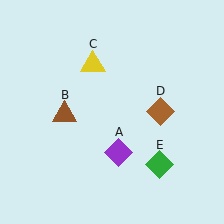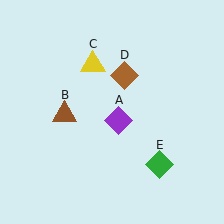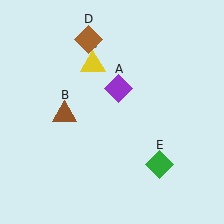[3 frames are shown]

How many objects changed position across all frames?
2 objects changed position: purple diamond (object A), brown diamond (object D).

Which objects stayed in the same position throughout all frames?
Brown triangle (object B) and yellow triangle (object C) and green diamond (object E) remained stationary.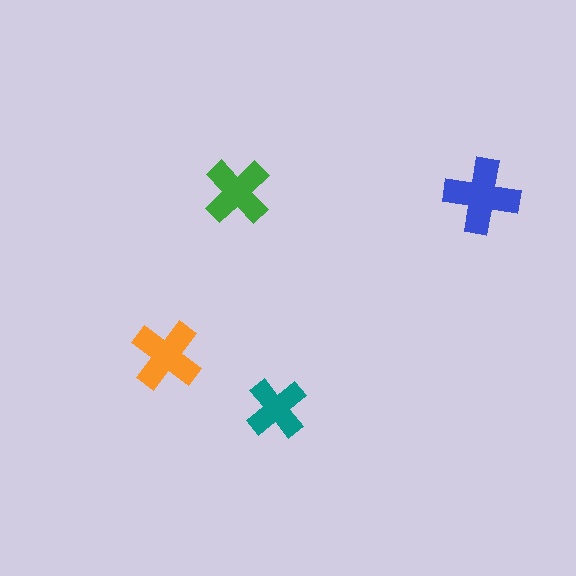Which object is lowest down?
The teal cross is bottommost.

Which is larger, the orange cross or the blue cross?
The blue one.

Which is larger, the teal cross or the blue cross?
The blue one.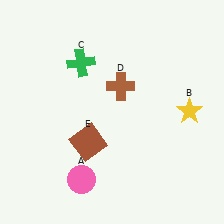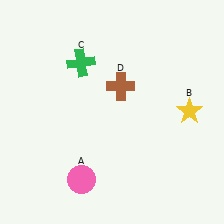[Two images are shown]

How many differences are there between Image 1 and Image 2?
There is 1 difference between the two images.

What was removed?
The brown square (E) was removed in Image 2.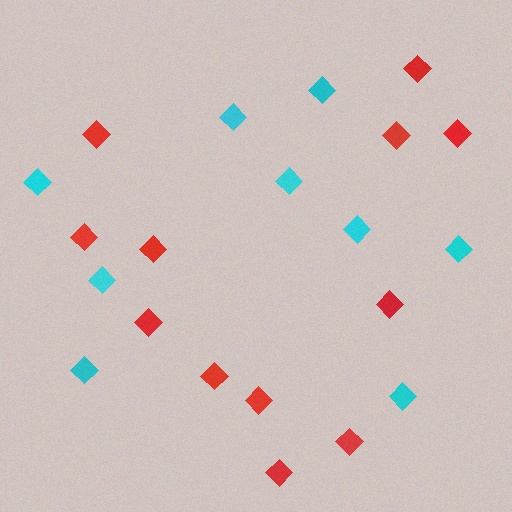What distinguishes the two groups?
There are 2 groups: one group of red diamonds (12) and one group of cyan diamonds (9).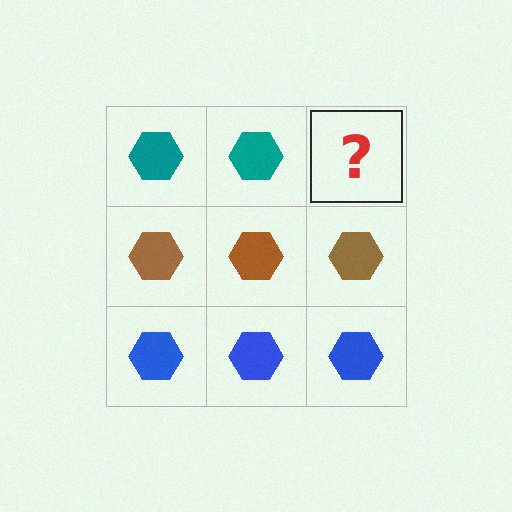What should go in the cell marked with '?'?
The missing cell should contain a teal hexagon.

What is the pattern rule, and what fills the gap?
The rule is that each row has a consistent color. The gap should be filled with a teal hexagon.